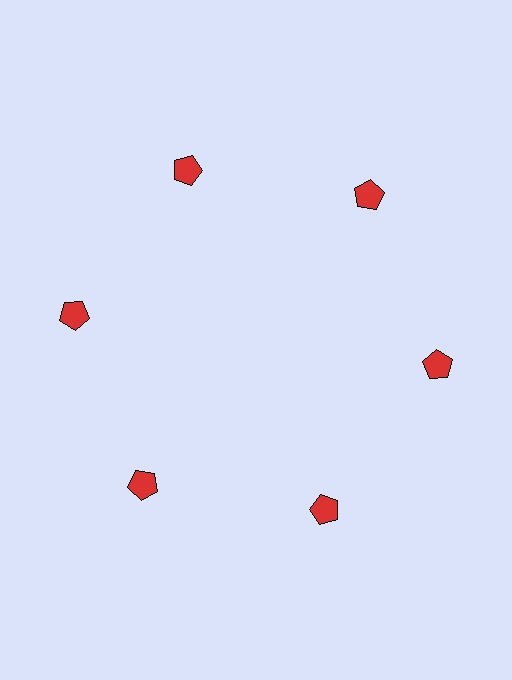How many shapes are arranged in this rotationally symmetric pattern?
There are 6 shapes, arranged in 6 groups of 1.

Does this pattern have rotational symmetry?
Yes, this pattern has 6-fold rotational symmetry. It looks the same after rotating 60 degrees around the center.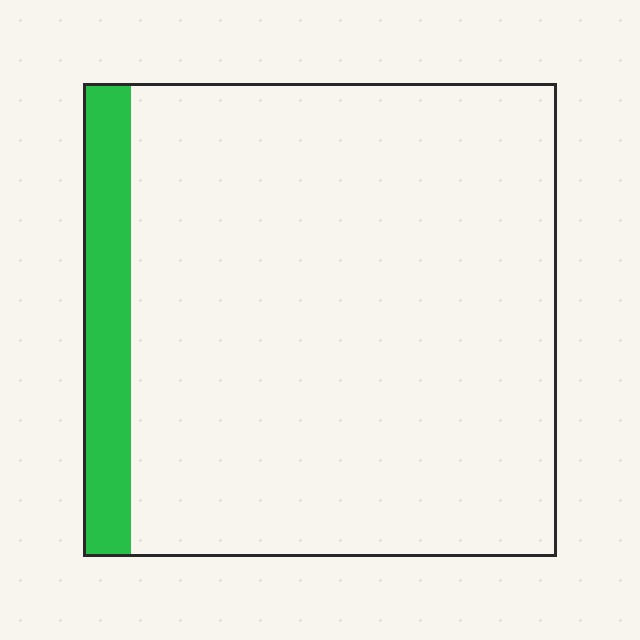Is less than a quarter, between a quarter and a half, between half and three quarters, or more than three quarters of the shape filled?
Less than a quarter.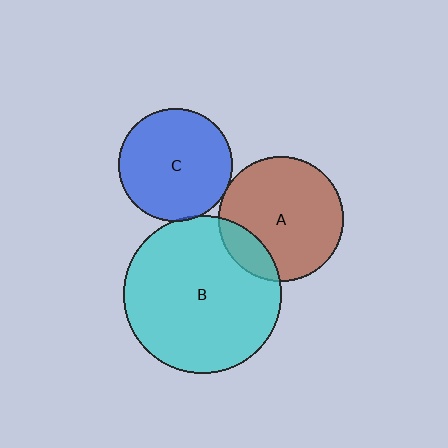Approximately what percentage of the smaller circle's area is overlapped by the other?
Approximately 5%.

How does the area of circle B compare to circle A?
Approximately 1.6 times.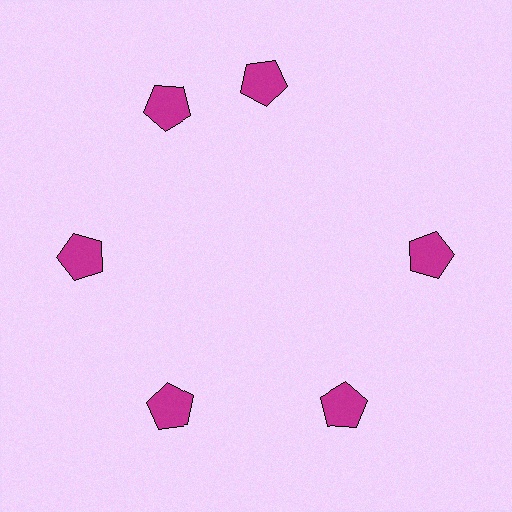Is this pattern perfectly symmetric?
No. The 6 magenta pentagons are arranged in a ring, but one element near the 1 o'clock position is rotated out of alignment along the ring, breaking the 6-fold rotational symmetry.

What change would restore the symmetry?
The symmetry would be restored by rotating it back into even spacing with its neighbors so that all 6 pentagons sit at equal angles and equal distance from the center.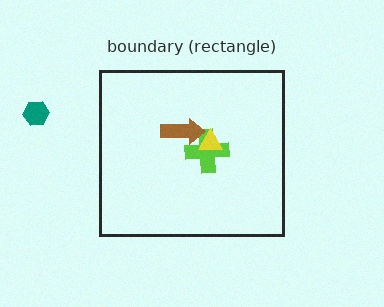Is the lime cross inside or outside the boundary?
Inside.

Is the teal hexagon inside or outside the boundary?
Outside.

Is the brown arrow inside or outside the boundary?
Inside.